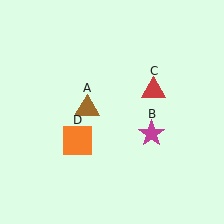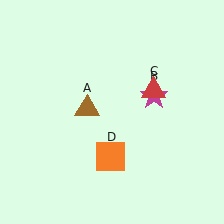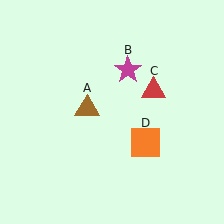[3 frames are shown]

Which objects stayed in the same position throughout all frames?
Brown triangle (object A) and red triangle (object C) remained stationary.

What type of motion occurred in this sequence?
The magenta star (object B), orange square (object D) rotated counterclockwise around the center of the scene.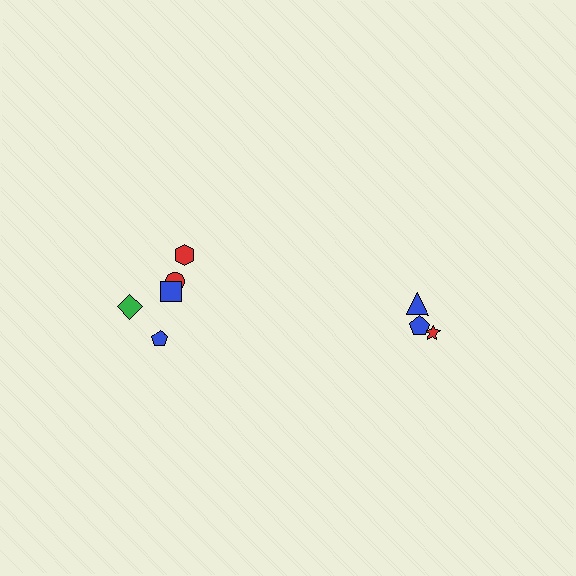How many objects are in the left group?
There are 5 objects.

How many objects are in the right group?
There are 3 objects.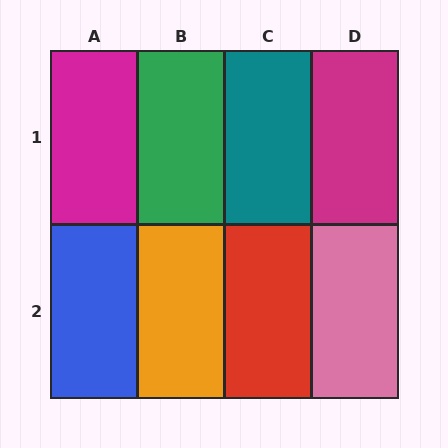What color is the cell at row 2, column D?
Pink.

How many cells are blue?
1 cell is blue.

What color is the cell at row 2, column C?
Red.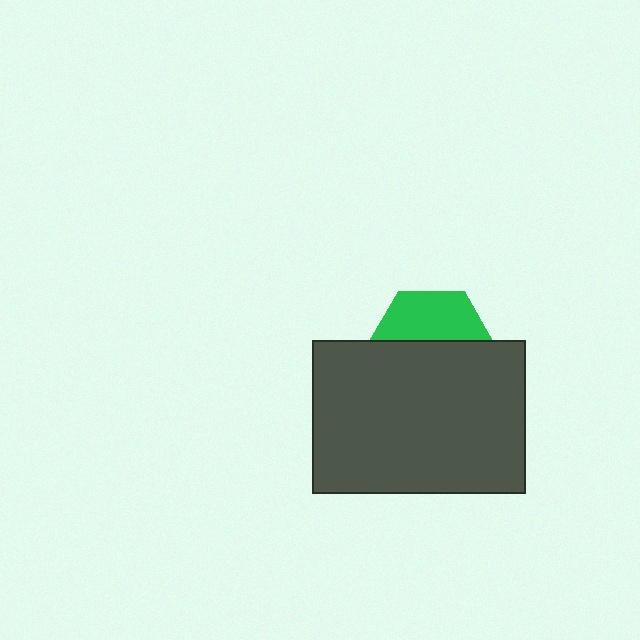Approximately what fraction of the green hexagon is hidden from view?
Roughly 61% of the green hexagon is hidden behind the dark gray rectangle.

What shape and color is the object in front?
The object in front is a dark gray rectangle.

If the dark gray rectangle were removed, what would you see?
You would see the complete green hexagon.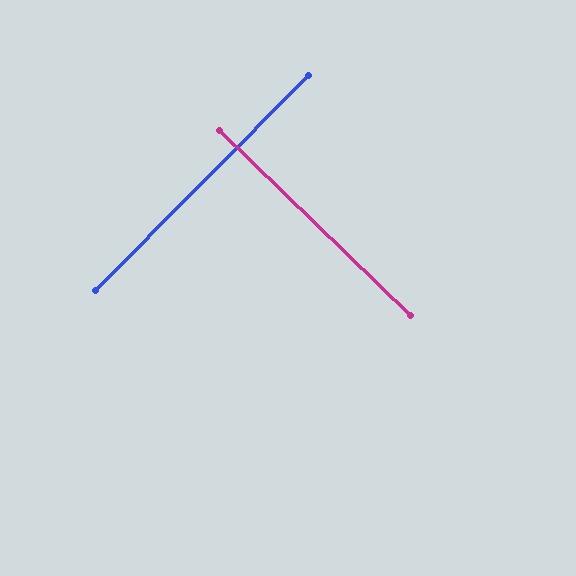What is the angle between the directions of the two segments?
Approximately 89 degrees.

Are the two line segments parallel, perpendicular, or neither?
Perpendicular — they meet at approximately 89°.